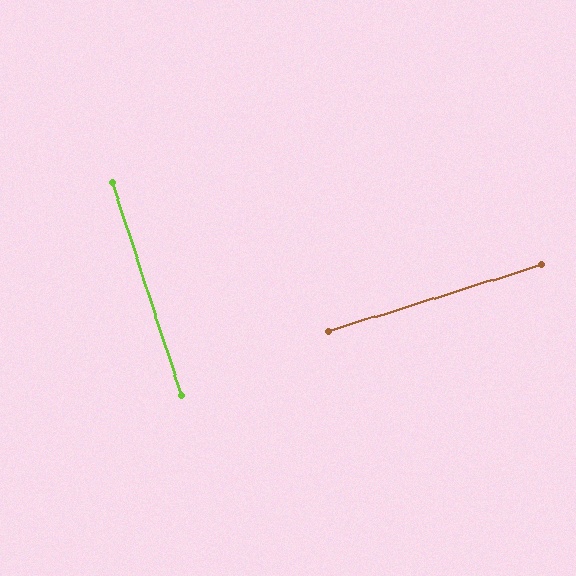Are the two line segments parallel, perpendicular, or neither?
Perpendicular — they meet at approximately 89°.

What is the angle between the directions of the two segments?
Approximately 89 degrees.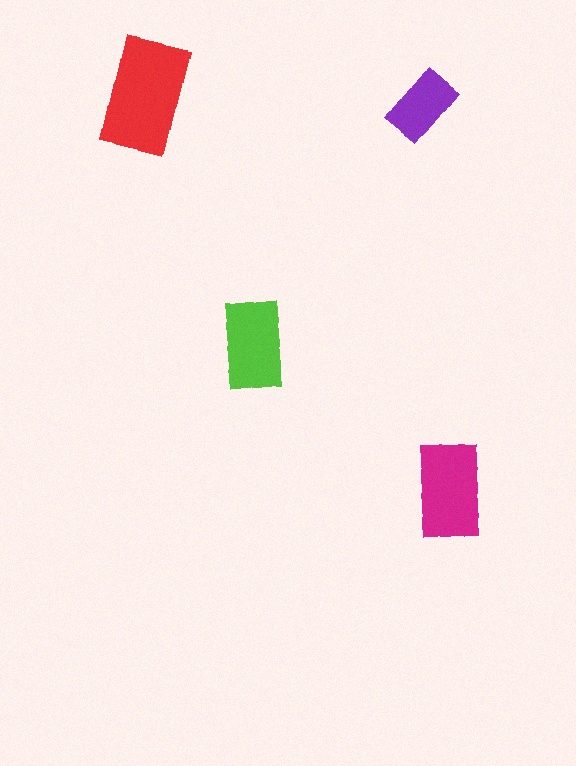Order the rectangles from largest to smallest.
the red one, the magenta one, the lime one, the purple one.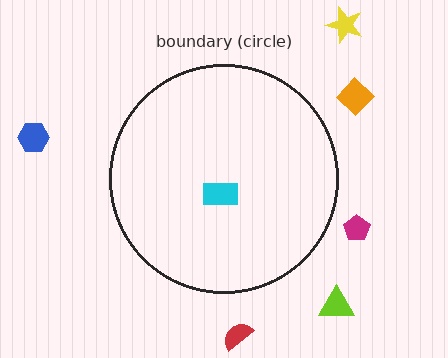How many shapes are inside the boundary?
1 inside, 6 outside.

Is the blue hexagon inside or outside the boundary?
Outside.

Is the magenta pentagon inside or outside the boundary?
Outside.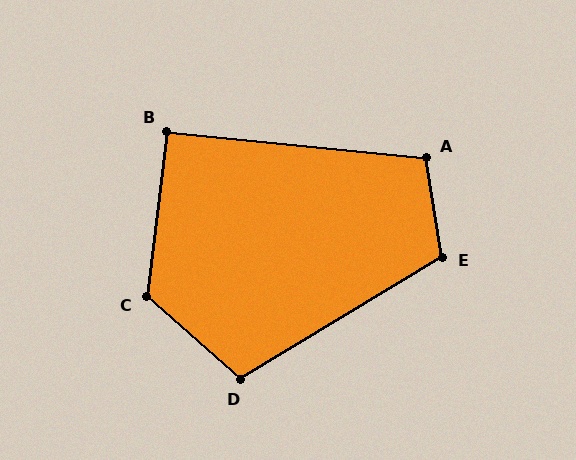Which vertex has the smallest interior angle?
B, at approximately 91 degrees.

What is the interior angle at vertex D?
Approximately 108 degrees (obtuse).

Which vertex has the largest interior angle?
C, at approximately 124 degrees.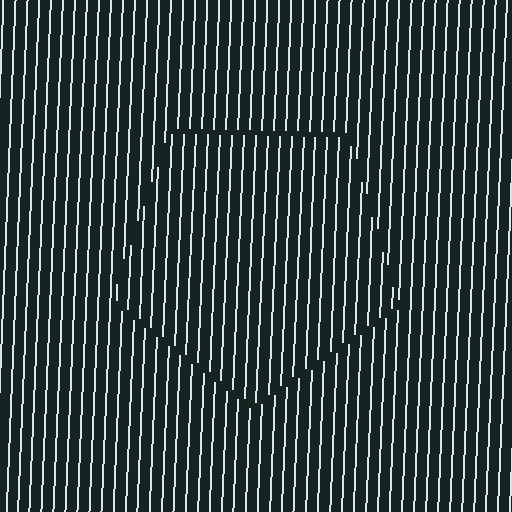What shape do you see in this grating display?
An illusory pentagon. The interior of the shape contains the same grating, shifted by half a period — the contour is defined by the phase discontinuity where line-ends from the inner and outer gratings abut.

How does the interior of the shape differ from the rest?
The interior of the shape contains the same grating, shifted by half a period — the contour is defined by the phase discontinuity where line-ends from the inner and outer gratings abut.